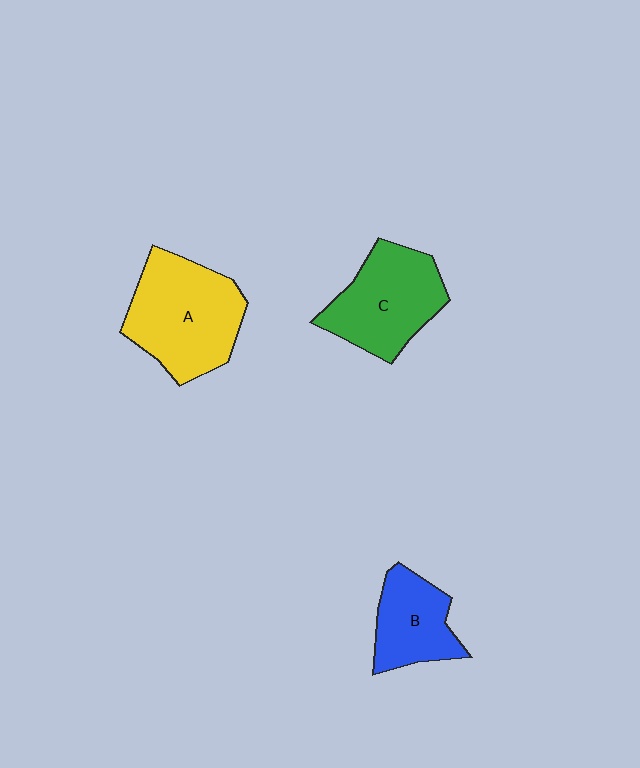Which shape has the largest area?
Shape A (yellow).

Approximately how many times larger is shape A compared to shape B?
Approximately 1.7 times.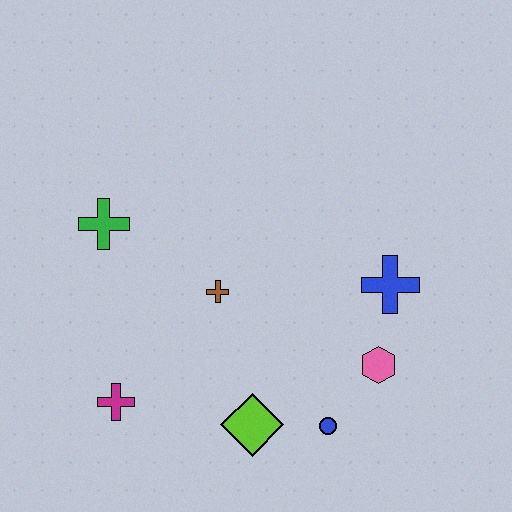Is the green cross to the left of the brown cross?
Yes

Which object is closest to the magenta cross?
The lime diamond is closest to the magenta cross.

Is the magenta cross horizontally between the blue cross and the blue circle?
No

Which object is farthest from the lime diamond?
The green cross is farthest from the lime diamond.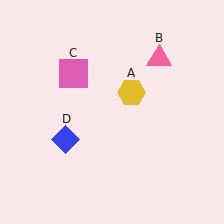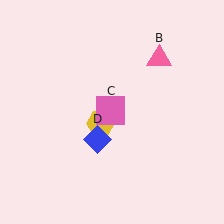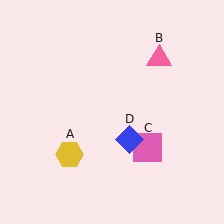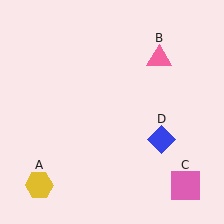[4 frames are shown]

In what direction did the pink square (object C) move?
The pink square (object C) moved down and to the right.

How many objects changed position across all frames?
3 objects changed position: yellow hexagon (object A), pink square (object C), blue diamond (object D).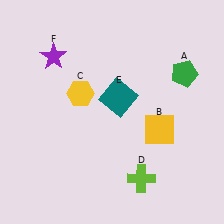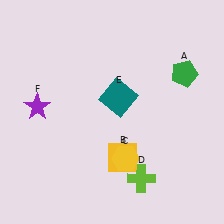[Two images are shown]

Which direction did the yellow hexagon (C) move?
The yellow hexagon (C) moved down.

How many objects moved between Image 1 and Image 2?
3 objects moved between the two images.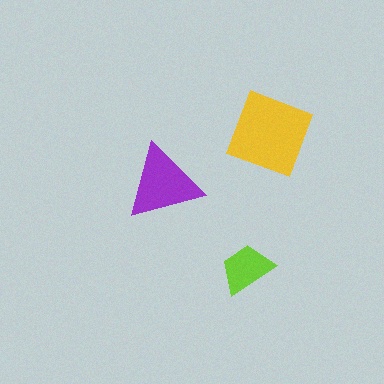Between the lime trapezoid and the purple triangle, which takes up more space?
The purple triangle.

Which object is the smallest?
The lime trapezoid.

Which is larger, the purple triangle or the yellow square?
The yellow square.